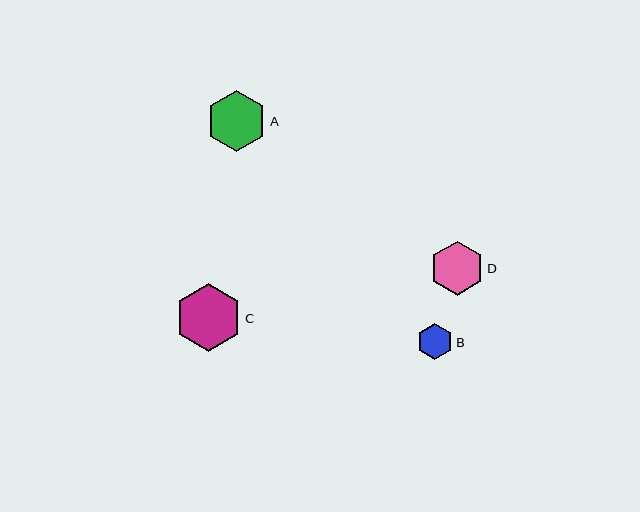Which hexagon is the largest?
Hexagon C is the largest with a size of approximately 67 pixels.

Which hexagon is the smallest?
Hexagon B is the smallest with a size of approximately 36 pixels.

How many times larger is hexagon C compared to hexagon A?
Hexagon C is approximately 1.1 times the size of hexagon A.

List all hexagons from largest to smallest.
From largest to smallest: C, A, D, B.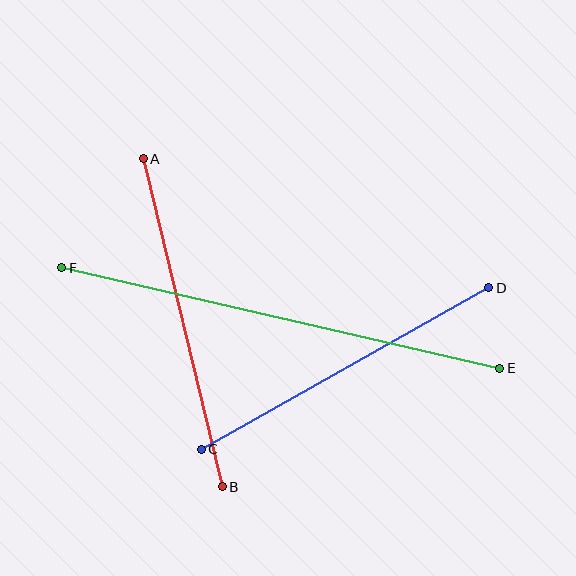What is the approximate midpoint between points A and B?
The midpoint is at approximately (183, 323) pixels.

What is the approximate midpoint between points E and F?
The midpoint is at approximately (281, 318) pixels.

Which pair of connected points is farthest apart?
Points E and F are farthest apart.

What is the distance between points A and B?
The distance is approximately 337 pixels.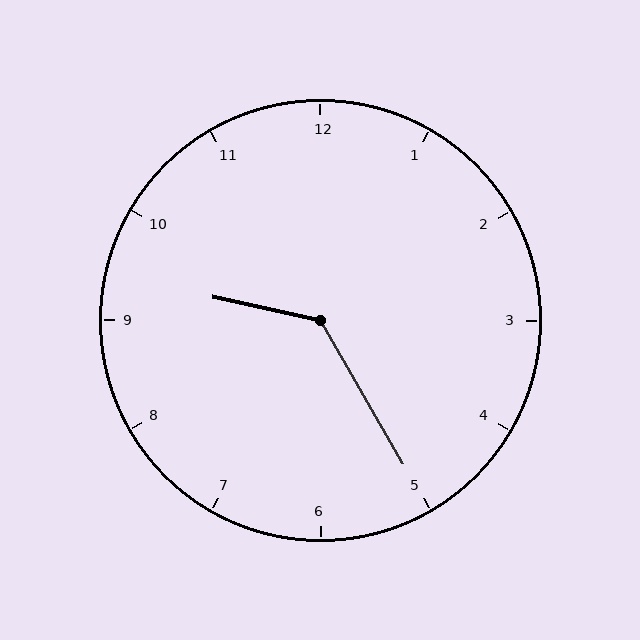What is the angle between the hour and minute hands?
Approximately 132 degrees.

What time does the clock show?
9:25.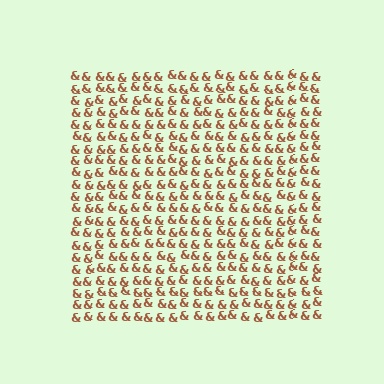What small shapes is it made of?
It is made of small ampersands.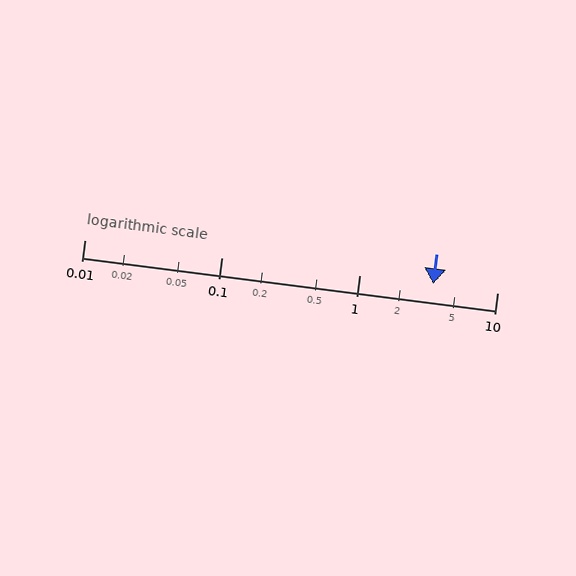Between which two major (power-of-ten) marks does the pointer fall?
The pointer is between 1 and 10.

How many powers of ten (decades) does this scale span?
The scale spans 3 decades, from 0.01 to 10.